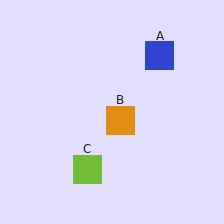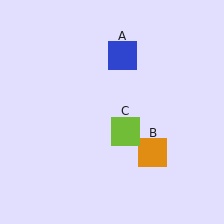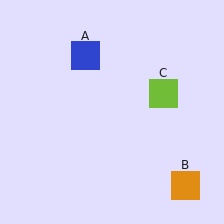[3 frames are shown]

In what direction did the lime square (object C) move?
The lime square (object C) moved up and to the right.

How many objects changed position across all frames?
3 objects changed position: blue square (object A), orange square (object B), lime square (object C).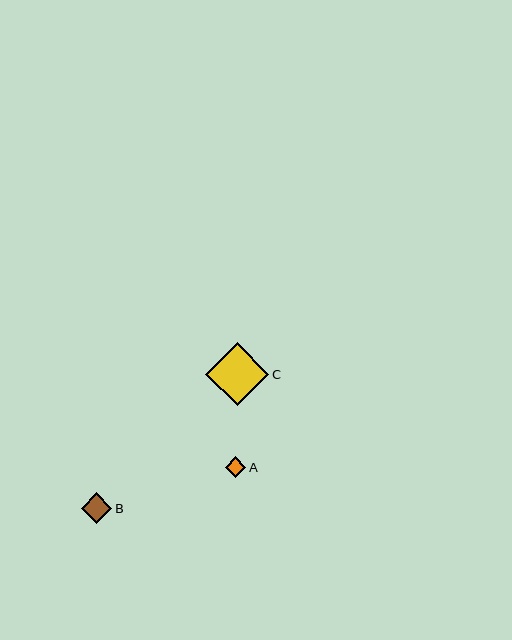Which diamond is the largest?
Diamond C is the largest with a size of approximately 63 pixels.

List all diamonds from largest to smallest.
From largest to smallest: C, B, A.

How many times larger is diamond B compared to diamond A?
Diamond B is approximately 1.5 times the size of diamond A.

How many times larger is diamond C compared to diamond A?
Diamond C is approximately 3.0 times the size of diamond A.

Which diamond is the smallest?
Diamond A is the smallest with a size of approximately 21 pixels.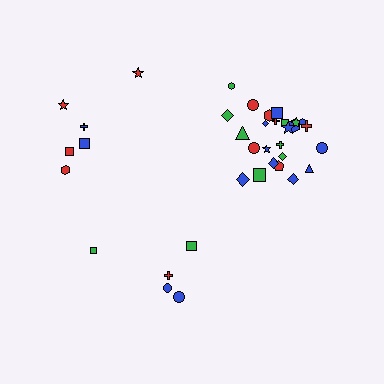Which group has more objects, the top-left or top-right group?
The top-right group.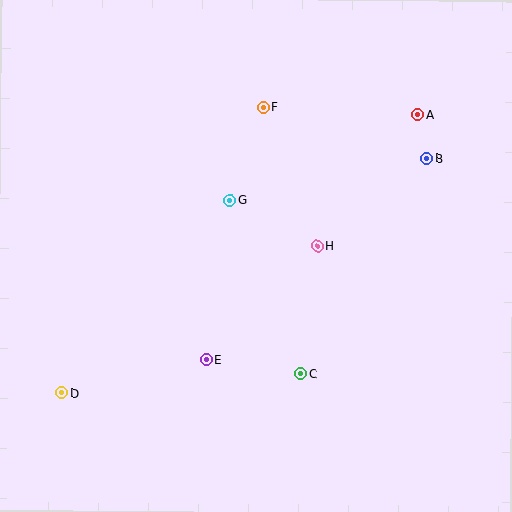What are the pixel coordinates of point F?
Point F is at (263, 107).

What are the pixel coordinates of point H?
Point H is at (317, 246).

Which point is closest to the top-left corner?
Point F is closest to the top-left corner.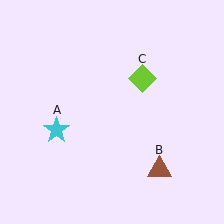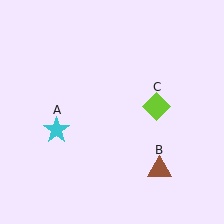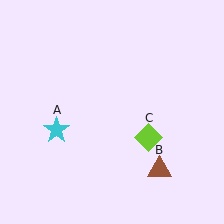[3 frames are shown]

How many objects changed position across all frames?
1 object changed position: lime diamond (object C).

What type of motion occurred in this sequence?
The lime diamond (object C) rotated clockwise around the center of the scene.